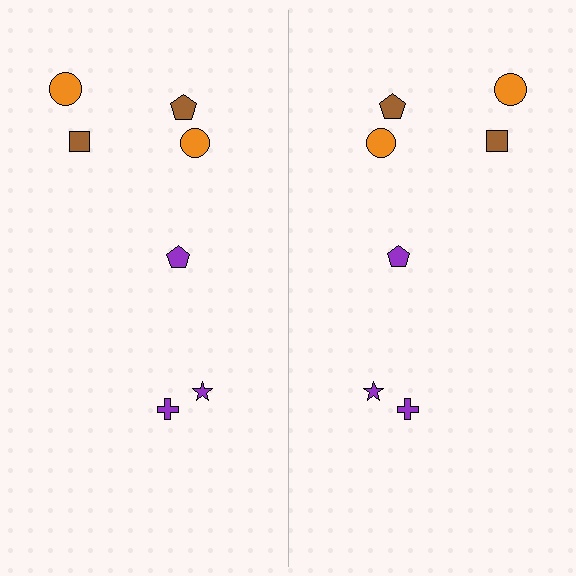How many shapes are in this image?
There are 14 shapes in this image.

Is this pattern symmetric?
Yes, this pattern has bilateral (reflection) symmetry.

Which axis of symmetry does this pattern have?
The pattern has a vertical axis of symmetry running through the center of the image.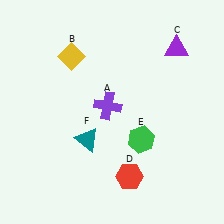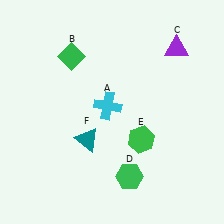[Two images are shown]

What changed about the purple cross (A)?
In Image 1, A is purple. In Image 2, it changed to cyan.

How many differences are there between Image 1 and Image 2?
There are 3 differences between the two images.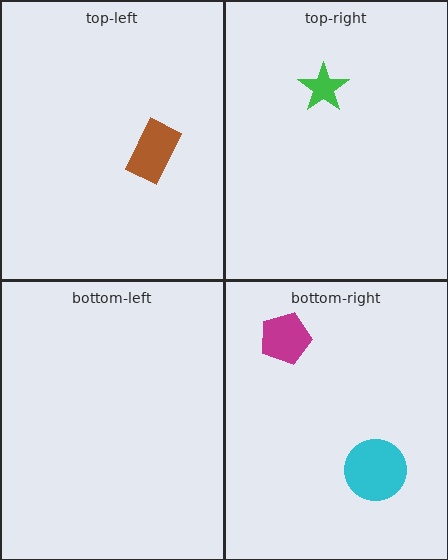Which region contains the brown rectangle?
The top-left region.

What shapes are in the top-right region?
The green star.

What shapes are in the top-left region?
The brown rectangle.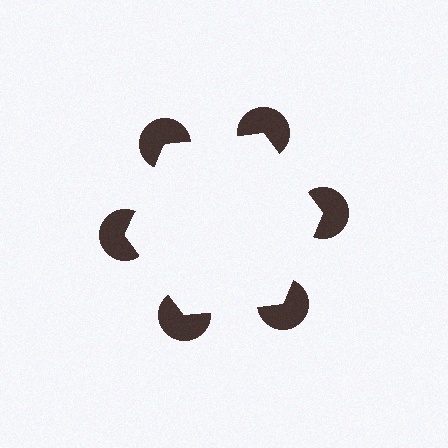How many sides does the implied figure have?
6 sides.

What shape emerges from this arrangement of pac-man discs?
An illusory hexagon — its edges are inferred from the aligned wedge cuts in the pac-man discs, not physically drawn.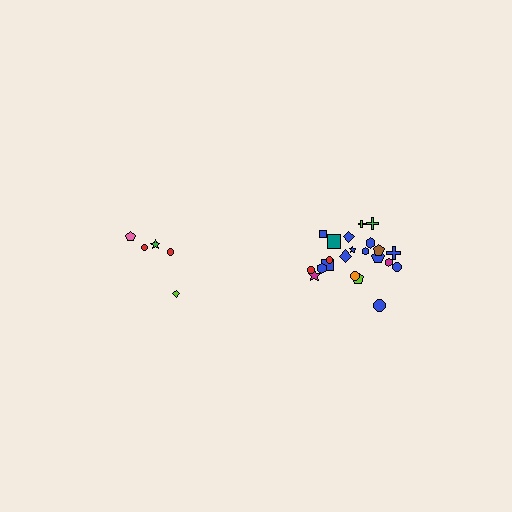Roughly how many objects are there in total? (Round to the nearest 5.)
Roughly 25 objects in total.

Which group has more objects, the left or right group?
The right group.